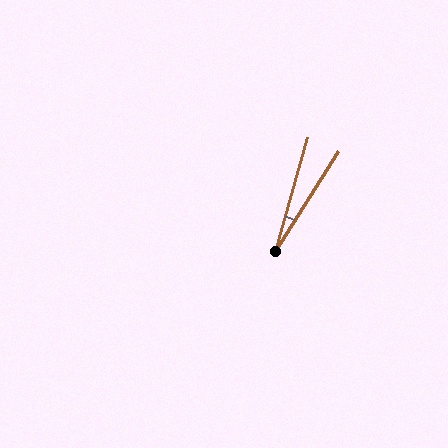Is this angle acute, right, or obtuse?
It is acute.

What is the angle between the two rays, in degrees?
Approximately 17 degrees.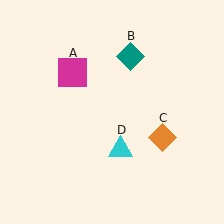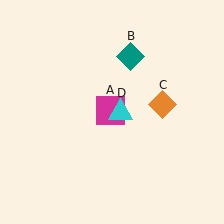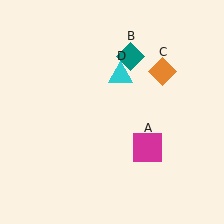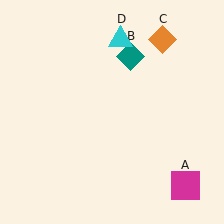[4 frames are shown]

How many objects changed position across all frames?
3 objects changed position: magenta square (object A), orange diamond (object C), cyan triangle (object D).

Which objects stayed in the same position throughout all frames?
Teal diamond (object B) remained stationary.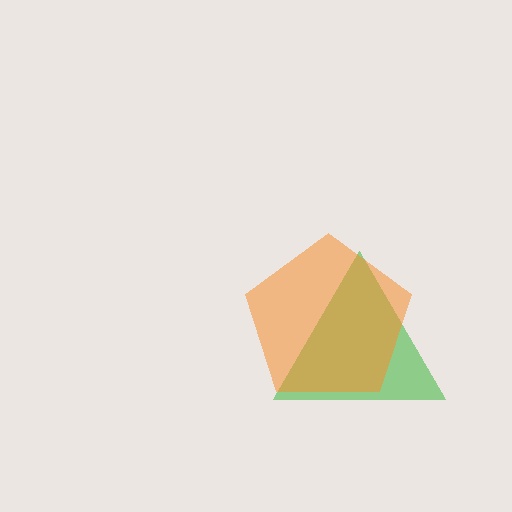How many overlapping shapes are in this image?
There are 2 overlapping shapes in the image.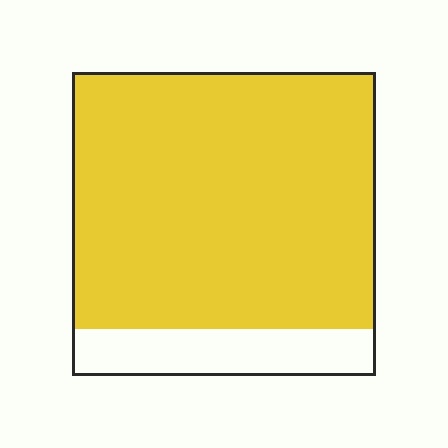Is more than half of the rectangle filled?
Yes.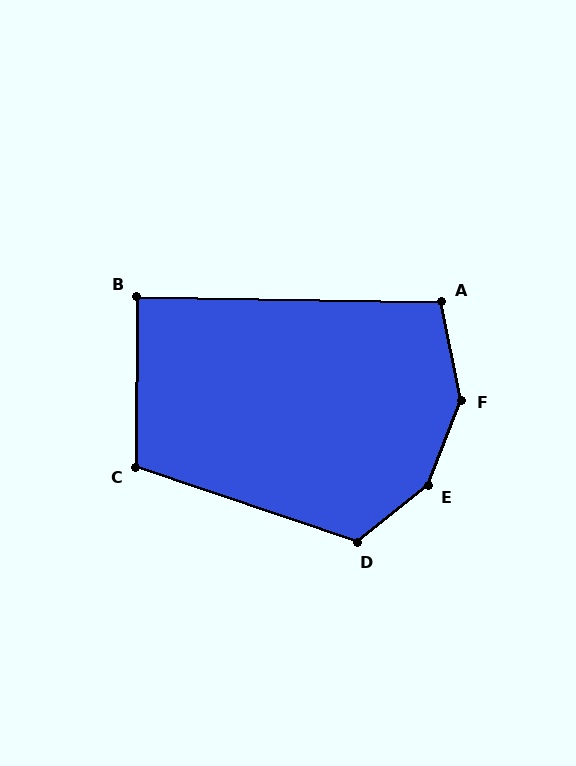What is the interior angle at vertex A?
Approximately 102 degrees (obtuse).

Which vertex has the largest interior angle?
E, at approximately 150 degrees.